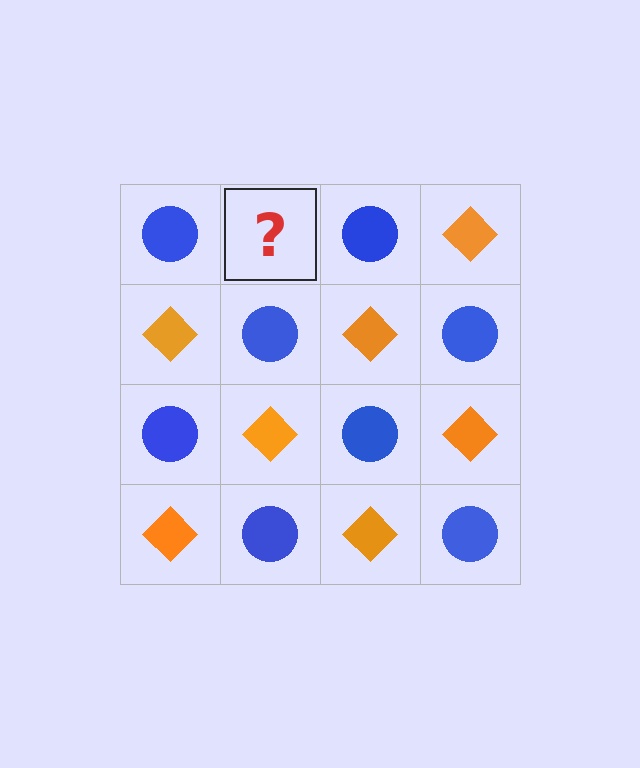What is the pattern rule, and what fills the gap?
The rule is that it alternates blue circle and orange diamond in a checkerboard pattern. The gap should be filled with an orange diamond.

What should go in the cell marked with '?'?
The missing cell should contain an orange diamond.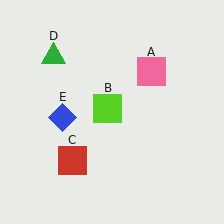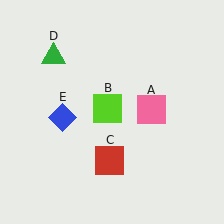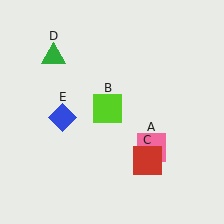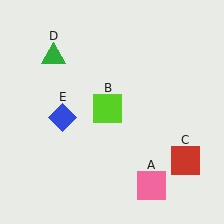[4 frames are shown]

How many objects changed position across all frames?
2 objects changed position: pink square (object A), red square (object C).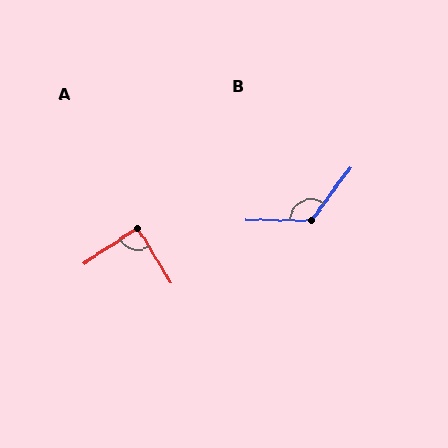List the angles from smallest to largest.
A (88°), B (125°).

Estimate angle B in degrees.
Approximately 125 degrees.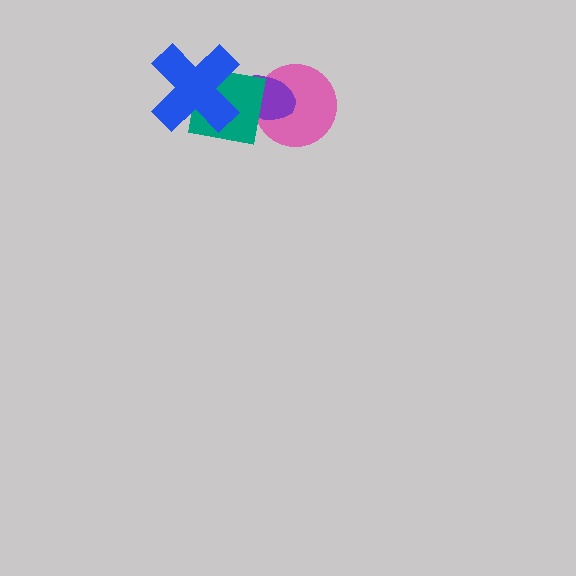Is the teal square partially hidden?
Yes, it is partially covered by another shape.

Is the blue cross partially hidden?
No, no other shape covers it.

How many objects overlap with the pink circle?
1 object overlaps with the pink circle.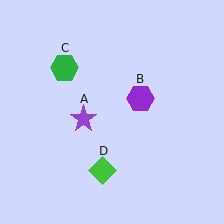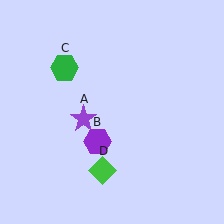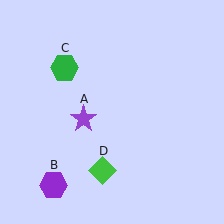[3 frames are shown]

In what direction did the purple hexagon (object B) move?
The purple hexagon (object B) moved down and to the left.